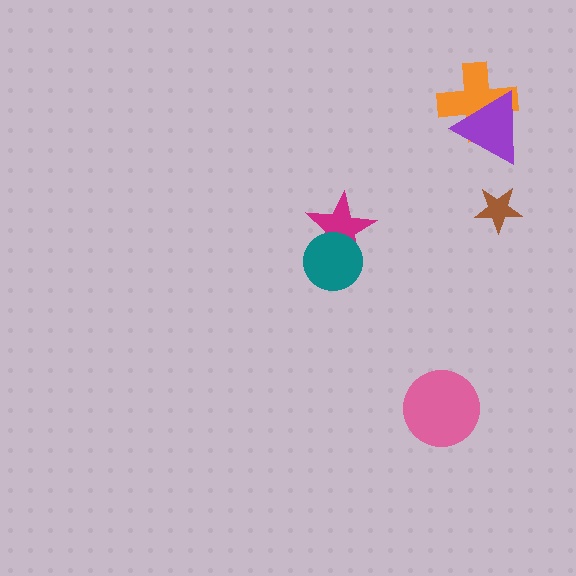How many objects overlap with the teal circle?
1 object overlaps with the teal circle.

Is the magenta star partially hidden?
Yes, it is partially covered by another shape.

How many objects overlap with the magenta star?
1 object overlaps with the magenta star.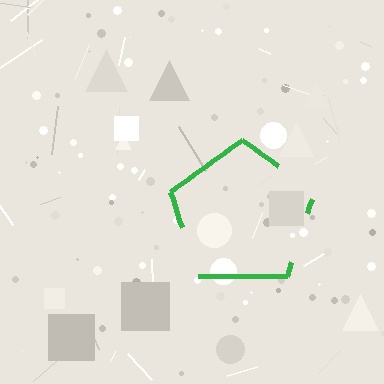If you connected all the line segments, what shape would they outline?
They would outline a pentagon.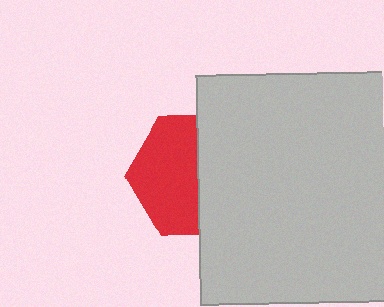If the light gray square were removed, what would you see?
You would see the complete red hexagon.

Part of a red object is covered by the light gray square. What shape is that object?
It is a hexagon.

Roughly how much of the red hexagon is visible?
About half of it is visible (roughly 54%).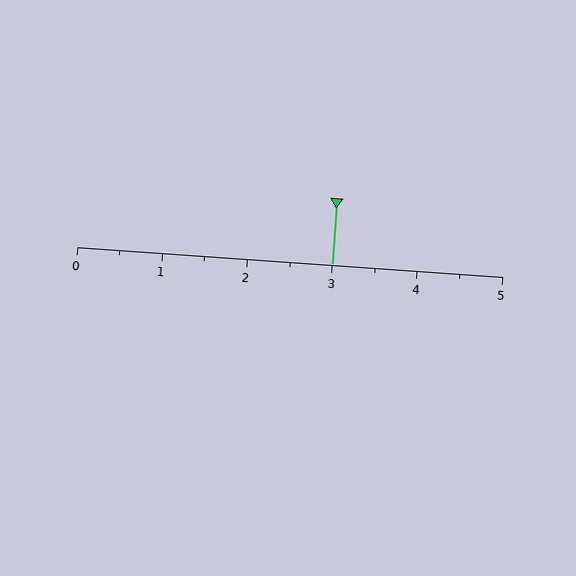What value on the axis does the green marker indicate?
The marker indicates approximately 3.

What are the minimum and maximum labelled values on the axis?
The axis runs from 0 to 5.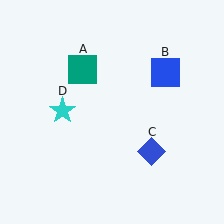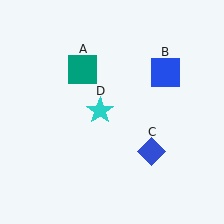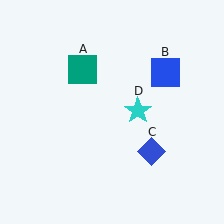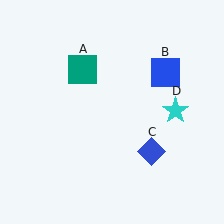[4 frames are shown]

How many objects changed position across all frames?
1 object changed position: cyan star (object D).